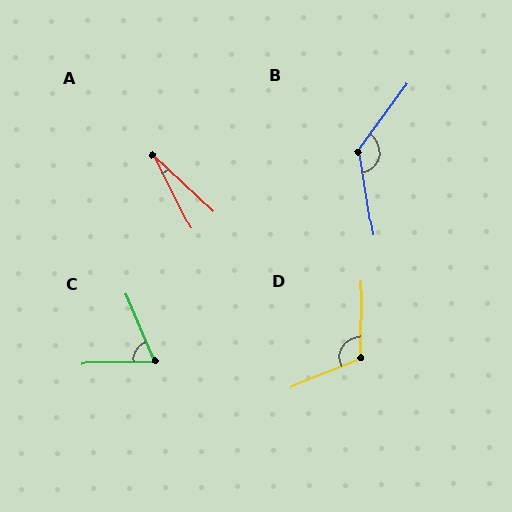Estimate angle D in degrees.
Approximately 113 degrees.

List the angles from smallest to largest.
A (20°), C (69°), D (113°), B (134°).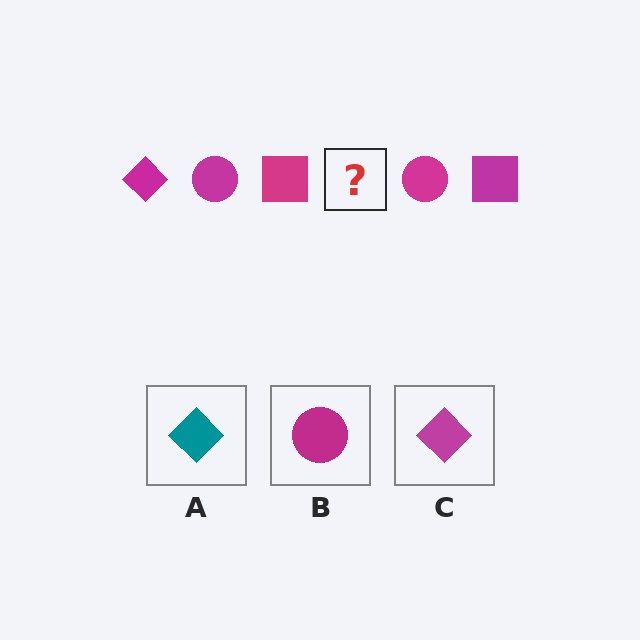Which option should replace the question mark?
Option C.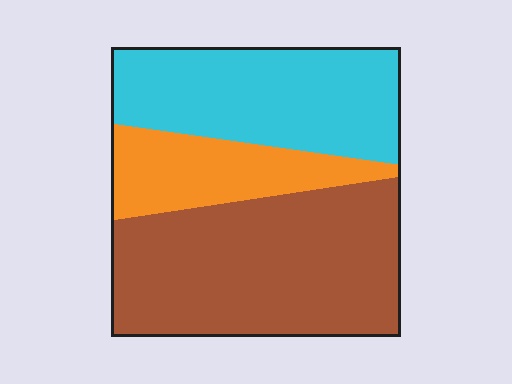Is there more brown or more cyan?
Brown.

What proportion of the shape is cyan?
Cyan covers around 35% of the shape.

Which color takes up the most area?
Brown, at roughly 50%.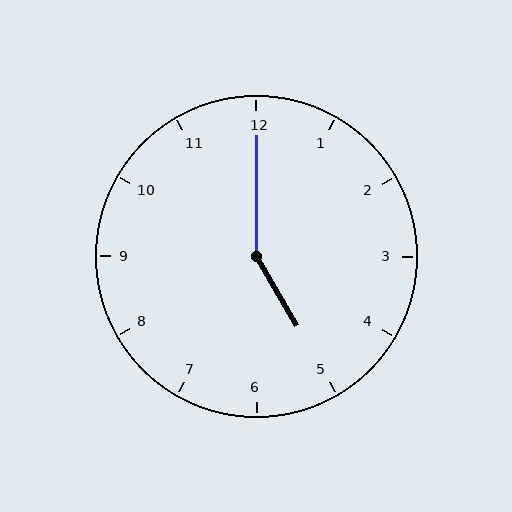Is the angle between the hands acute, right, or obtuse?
It is obtuse.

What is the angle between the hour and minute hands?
Approximately 150 degrees.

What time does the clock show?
5:00.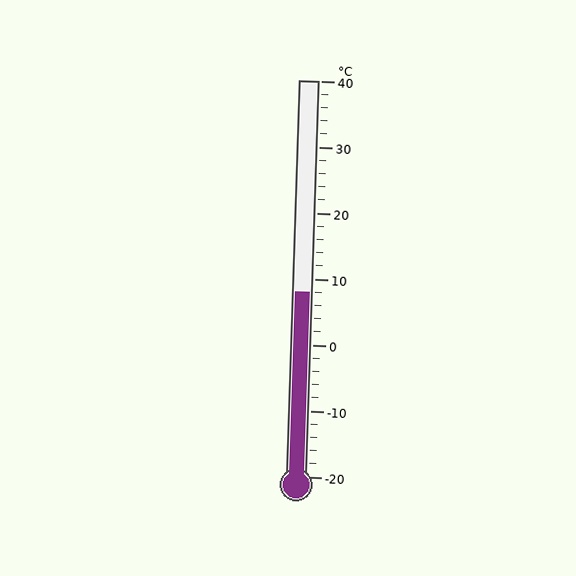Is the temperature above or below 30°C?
The temperature is below 30°C.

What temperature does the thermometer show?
The thermometer shows approximately 8°C.